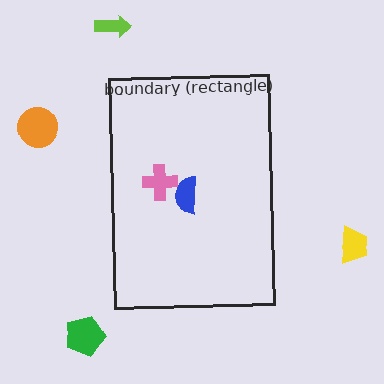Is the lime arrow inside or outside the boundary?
Outside.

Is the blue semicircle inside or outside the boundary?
Inside.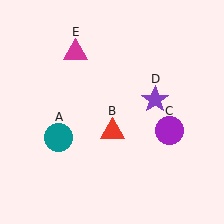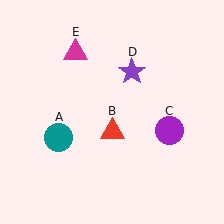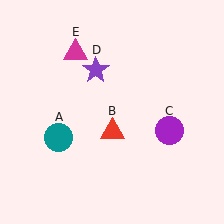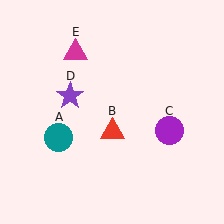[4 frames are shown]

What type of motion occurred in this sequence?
The purple star (object D) rotated counterclockwise around the center of the scene.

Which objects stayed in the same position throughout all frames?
Teal circle (object A) and red triangle (object B) and purple circle (object C) and magenta triangle (object E) remained stationary.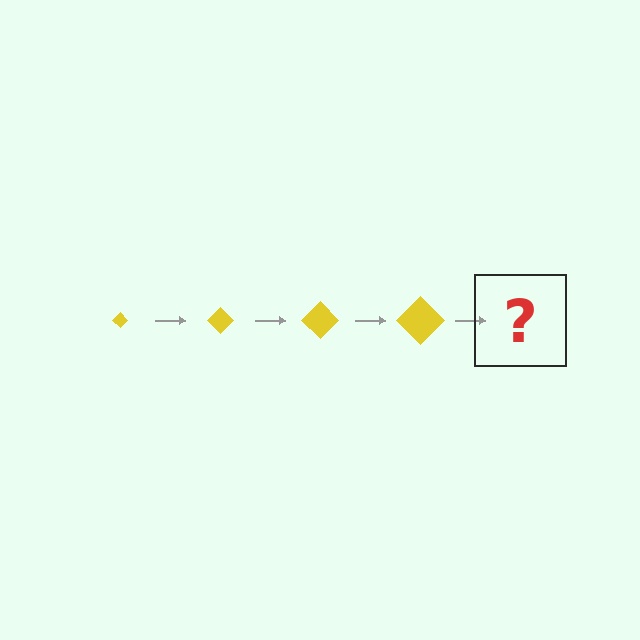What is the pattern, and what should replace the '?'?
The pattern is that the diamond gets progressively larger each step. The '?' should be a yellow diamond, larger than the previous one.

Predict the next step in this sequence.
The next step is a yellow diamond, larger than the previous one.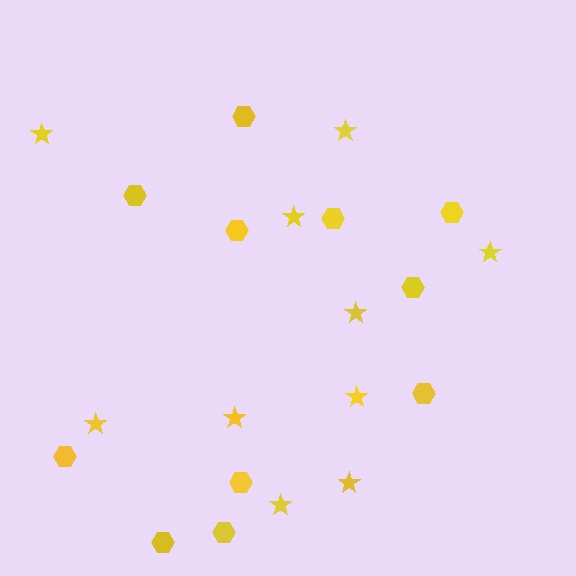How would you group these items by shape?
There are 2 groups: one group of stars (10) and one group of hexagons (11).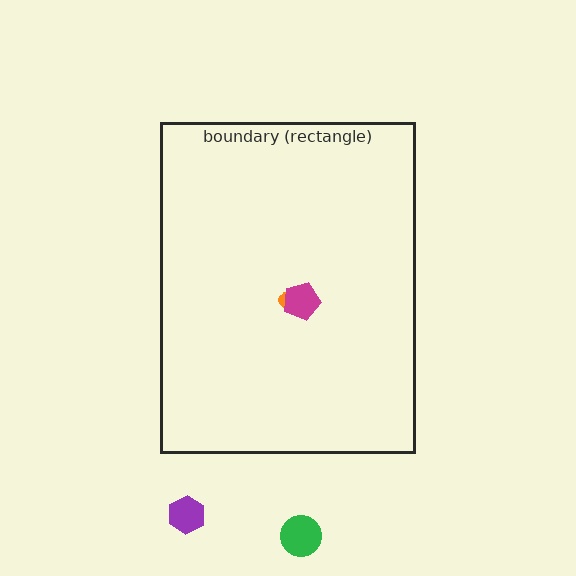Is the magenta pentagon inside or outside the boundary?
Inside.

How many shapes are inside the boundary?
2 inside, 2 outside.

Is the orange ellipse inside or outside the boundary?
Inside.